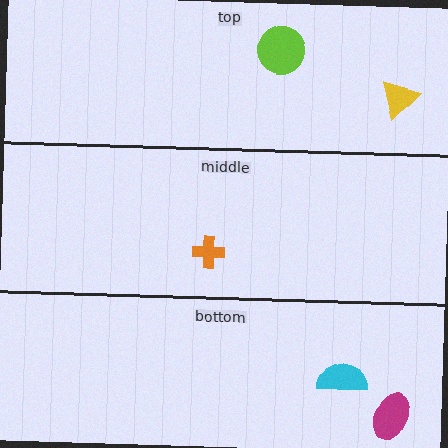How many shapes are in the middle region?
1.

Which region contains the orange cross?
The middle region.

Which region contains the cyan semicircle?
The bottom region.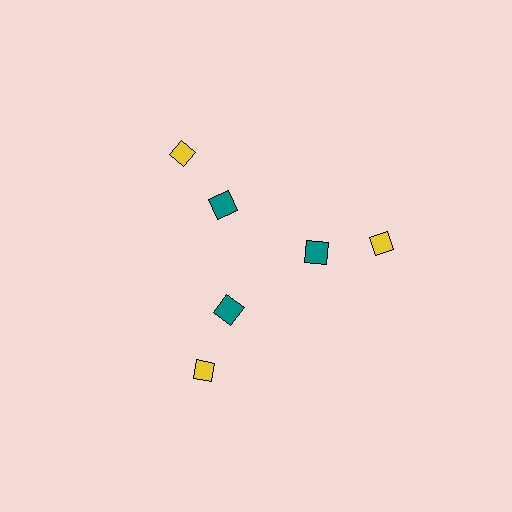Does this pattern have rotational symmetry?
Yes, this pattern has 3-fold rotational symmetry. It looks the same after rotating 120 degrees around the center.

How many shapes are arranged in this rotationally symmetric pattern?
There are 6 shapes, arranged in 3 groups of 2.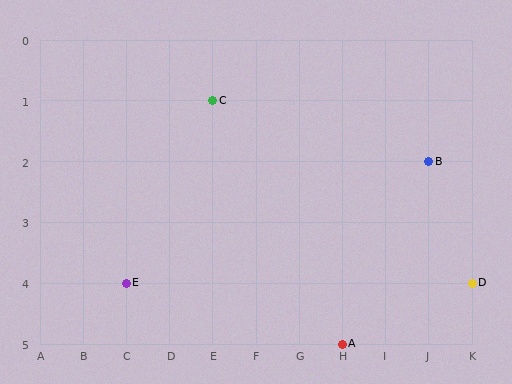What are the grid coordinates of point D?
Point D is at grid coordinates (K, 4).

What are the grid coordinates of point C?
Point C is at grid coordinates (E, 1).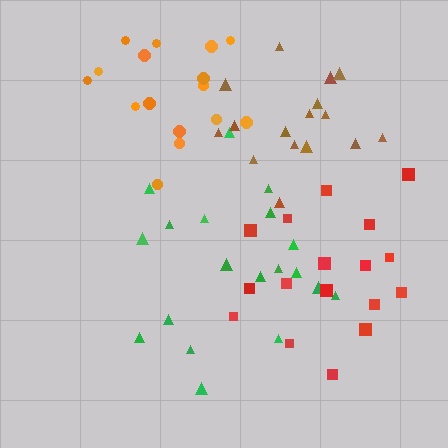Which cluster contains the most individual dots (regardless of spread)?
Green (19).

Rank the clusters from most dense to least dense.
brown, orange, red, green.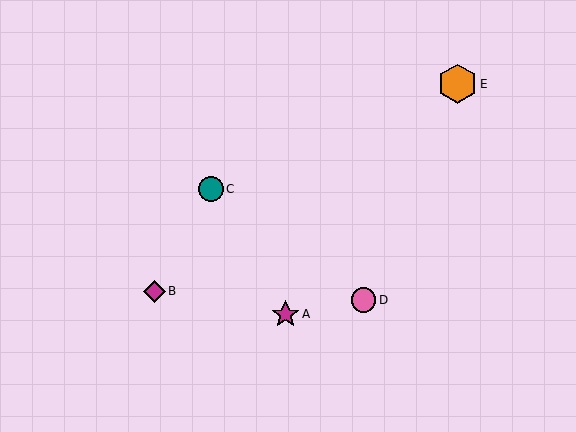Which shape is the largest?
The orange hexagon (labeled E) is the largest.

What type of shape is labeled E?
Shape E is an orange hexagon.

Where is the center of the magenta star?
The center of the magenta star is at (286, 315).